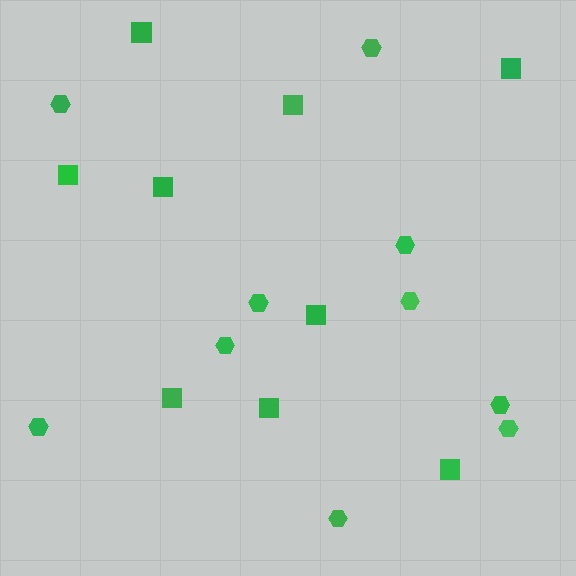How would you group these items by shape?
There are 2 groups: one group of hexagons (10) and one group of squares (9).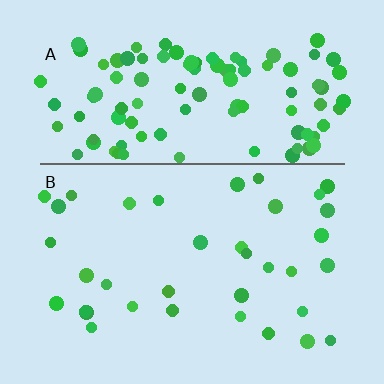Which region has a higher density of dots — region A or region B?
A (the top).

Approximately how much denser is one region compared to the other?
Approximately 3.2× — region A over region B.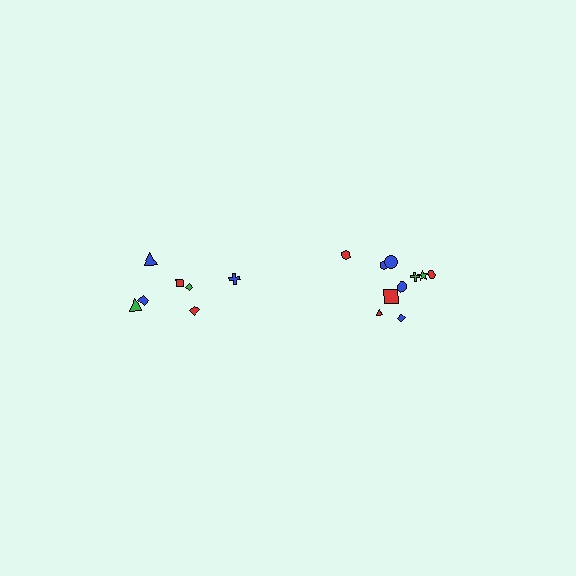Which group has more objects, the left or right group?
The right group.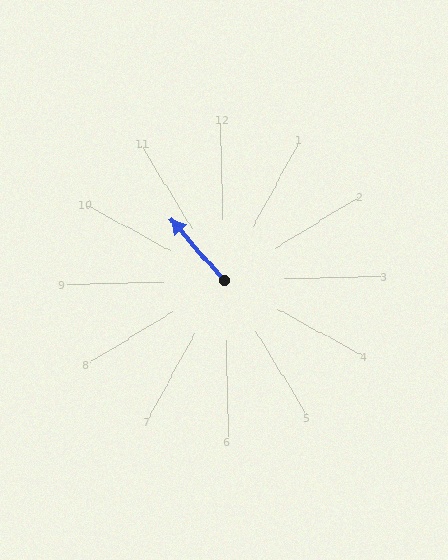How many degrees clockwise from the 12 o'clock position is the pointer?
Approximately 320 degrees.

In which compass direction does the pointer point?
Northwest.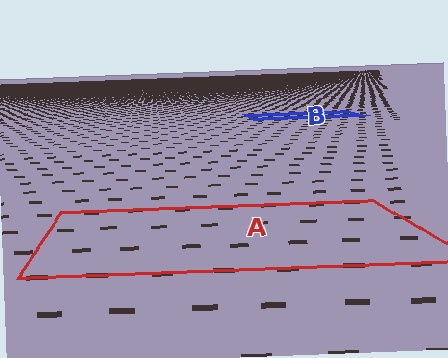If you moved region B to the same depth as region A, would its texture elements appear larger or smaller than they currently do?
They would appear larger. At a closer depth, the same texture elements are projected at a bigger on-screen size.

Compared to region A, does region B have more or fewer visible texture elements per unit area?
Region B has more texture elements per unit area — they are packed more densely because it is farther away.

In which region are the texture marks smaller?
The texture marks are smaller in region B, because it is farther away.